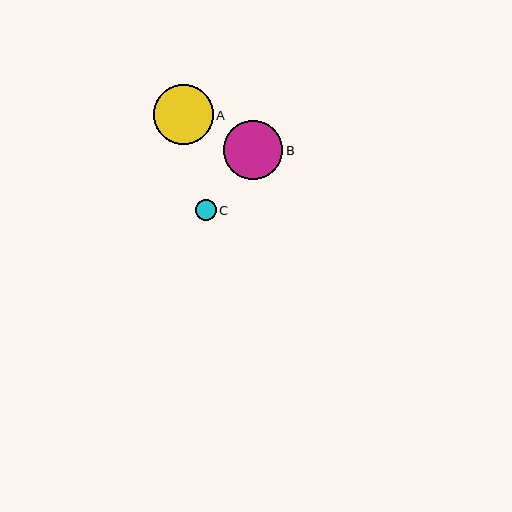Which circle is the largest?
Circle A is the largest with a size of approximately 60 pixels.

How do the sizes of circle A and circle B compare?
Circle A and circle B are approximately the same size.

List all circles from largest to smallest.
From largest to smallest: A, B, C.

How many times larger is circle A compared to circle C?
Circle A is approximately 2.9 times the size of circle C.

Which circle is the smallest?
Circle C is the smallest with a size of approximately 21 pixels.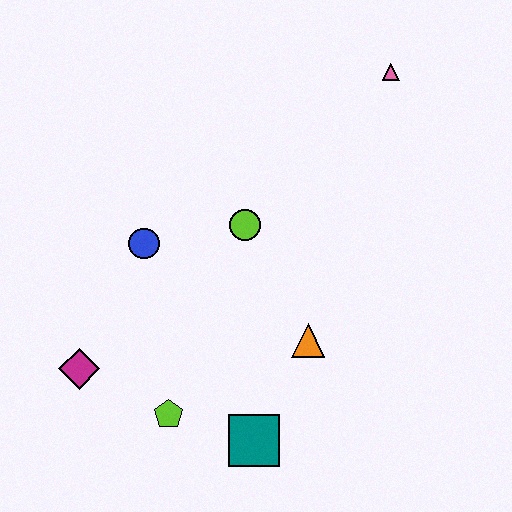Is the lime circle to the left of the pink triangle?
Yes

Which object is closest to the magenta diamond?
The lime pentagon is closest to the magenta diamond.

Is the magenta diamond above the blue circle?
No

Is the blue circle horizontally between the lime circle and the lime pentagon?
No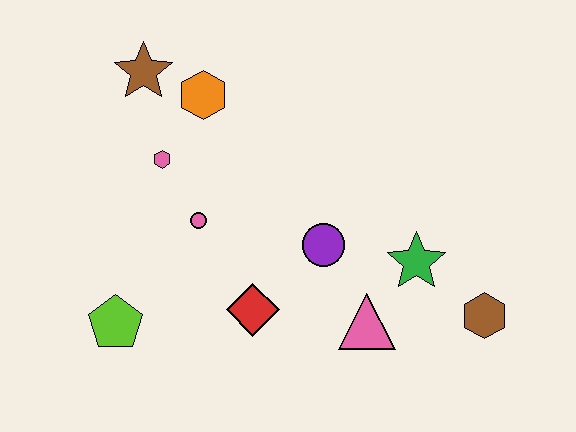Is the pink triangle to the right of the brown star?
Yes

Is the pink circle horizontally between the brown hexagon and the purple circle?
No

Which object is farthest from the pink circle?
The brown hexagon is farthest from the pink circle.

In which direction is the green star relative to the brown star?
The green star is to the right of the brown star.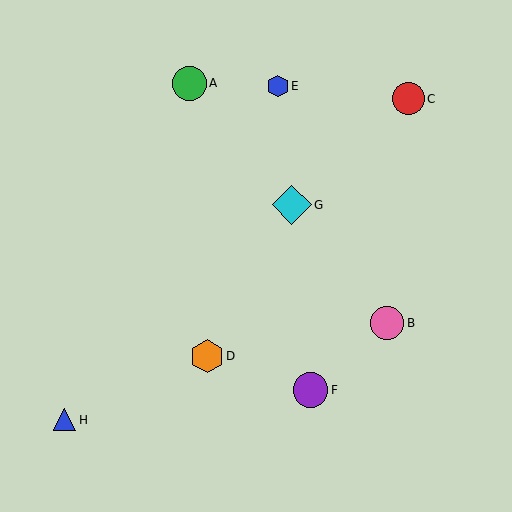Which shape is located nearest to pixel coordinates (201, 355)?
The orange hexagon (labeled D) at (207, 356) is nearest to that location.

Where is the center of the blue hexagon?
The center of the blue hexagon is at (278, 86).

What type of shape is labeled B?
Shape B is a pink circle.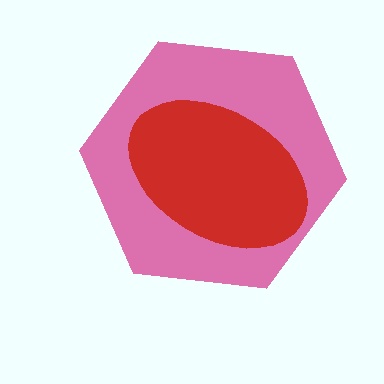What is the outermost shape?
The pink hexagon.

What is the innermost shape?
The red ellipse.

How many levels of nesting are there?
2.